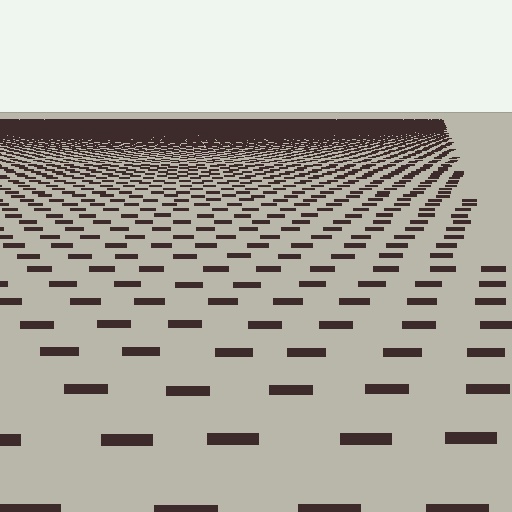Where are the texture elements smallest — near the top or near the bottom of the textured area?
Near the top.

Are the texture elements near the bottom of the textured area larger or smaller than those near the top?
Larger. Near the bottom, elements are closer to the viewer and appear at a bigger on-screen size.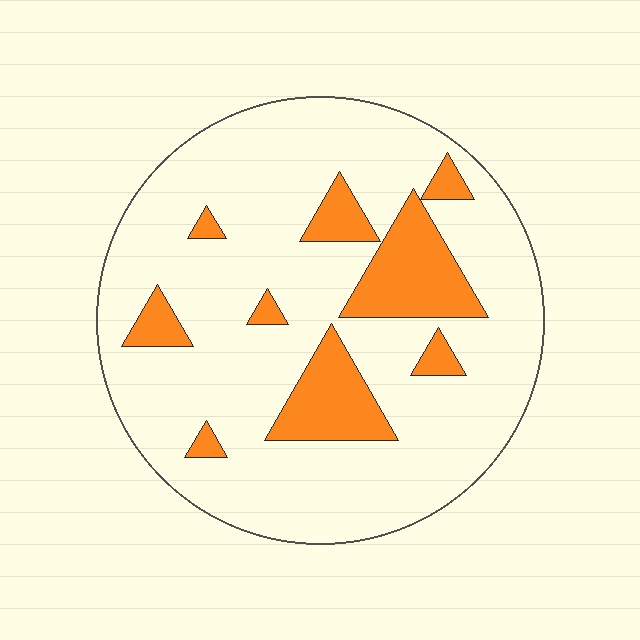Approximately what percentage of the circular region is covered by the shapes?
Approximately 20%.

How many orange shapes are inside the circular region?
9.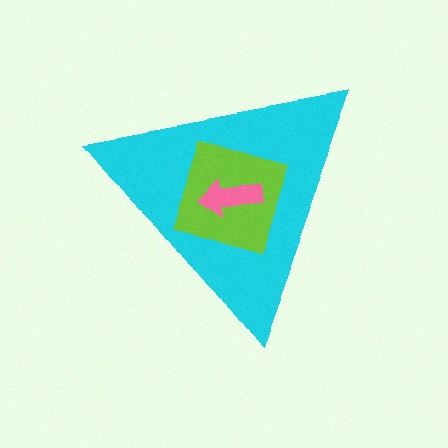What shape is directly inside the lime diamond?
The pink arrow.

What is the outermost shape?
The cyan triangle.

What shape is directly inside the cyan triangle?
The lime diamond.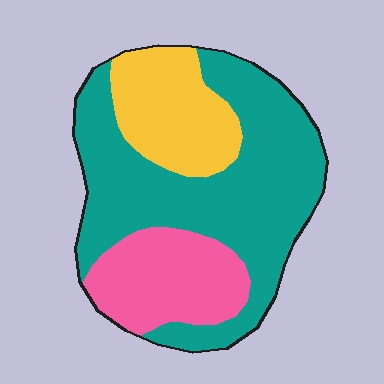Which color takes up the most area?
Teal, at roughly 55%.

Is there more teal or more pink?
Teal.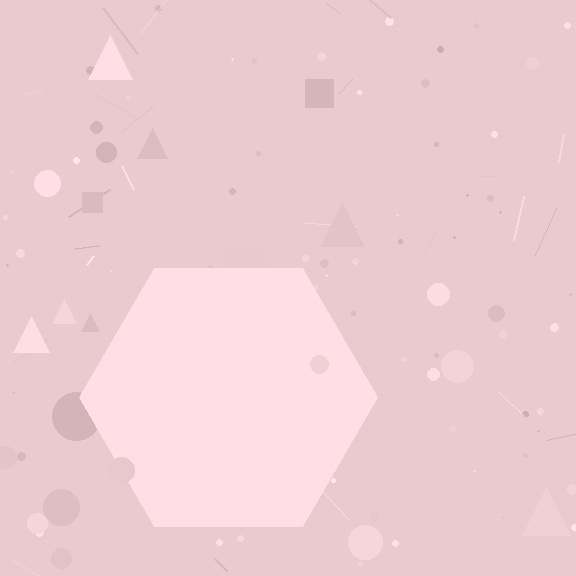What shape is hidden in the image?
A hexagon is hidden in the image.